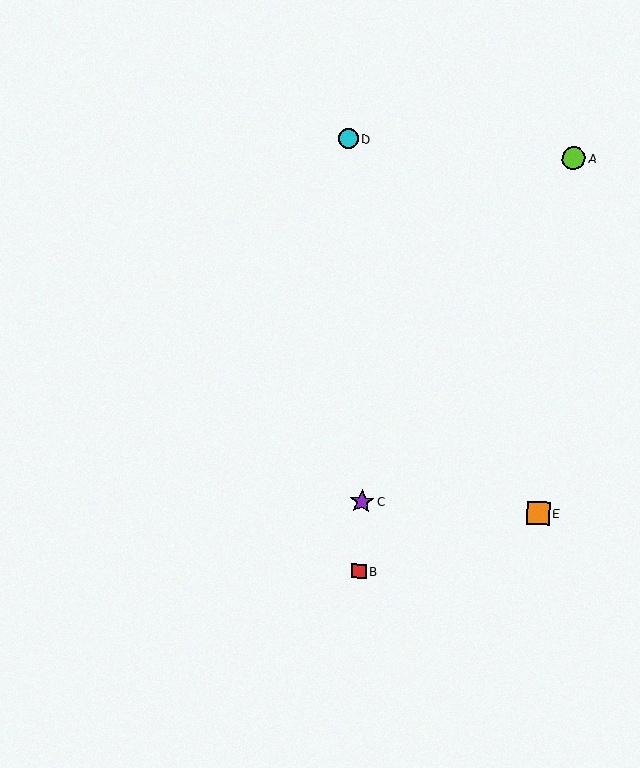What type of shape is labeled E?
Shape E is an orange square.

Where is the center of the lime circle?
The center of the lime circle is at (574, 158).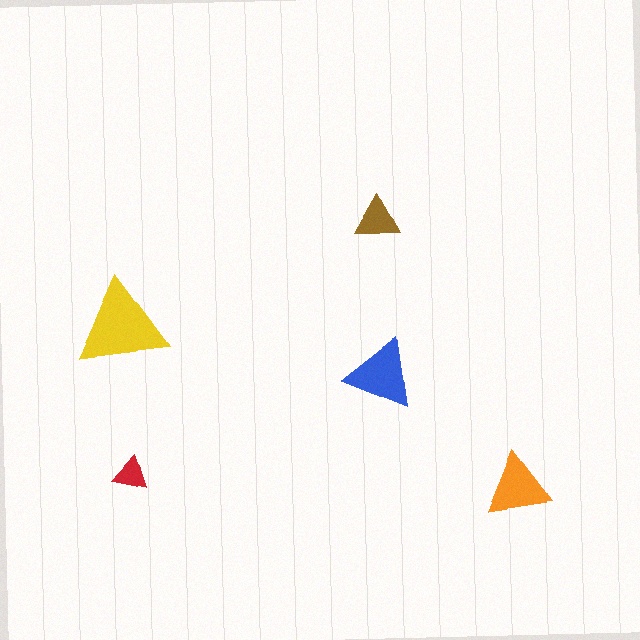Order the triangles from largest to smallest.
the yellow one, the blue one, the orange one, the brown one, the red one.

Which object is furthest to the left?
The yellow triangle is leftmost.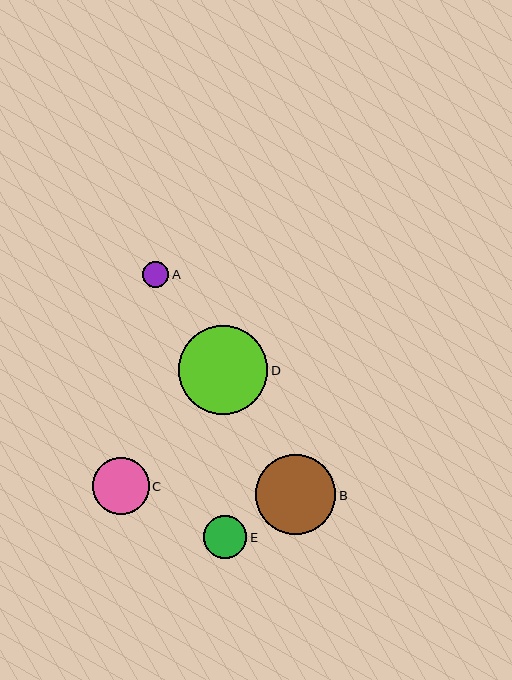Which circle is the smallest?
Circle A is the smallest with a size of approximately 26 pixels.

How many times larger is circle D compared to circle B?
Circle D is approximately 1.1 times the size of circle B.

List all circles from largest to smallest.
From largest to smallest: D, B, C, E, A.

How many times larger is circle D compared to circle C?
Circle D is approximately 1.6 times the size of circle C.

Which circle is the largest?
Circle D is the largest with a size of approximately 89 pixels.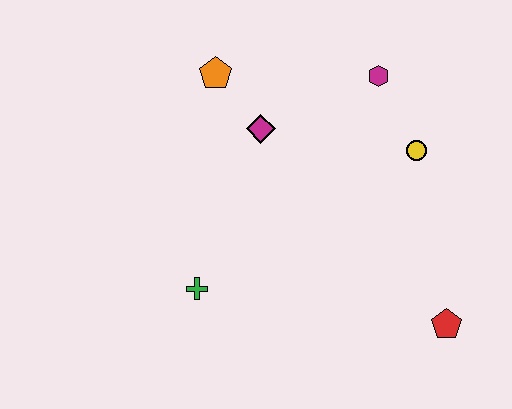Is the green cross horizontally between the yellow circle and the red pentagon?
No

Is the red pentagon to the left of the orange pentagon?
No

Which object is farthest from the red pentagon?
The orange pentagon is farthest from the red pentagon.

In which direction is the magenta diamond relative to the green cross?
The magenta diamond is above the green cross.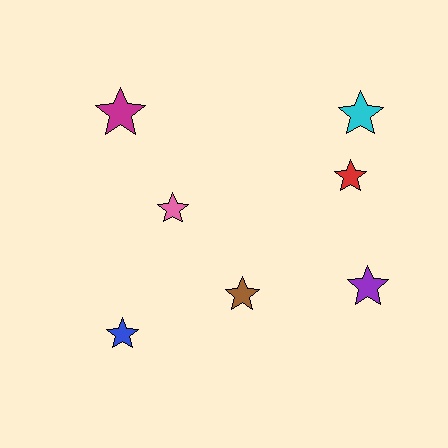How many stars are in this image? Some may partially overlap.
There are 7 stars.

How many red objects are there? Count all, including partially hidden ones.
There is 1 red object.